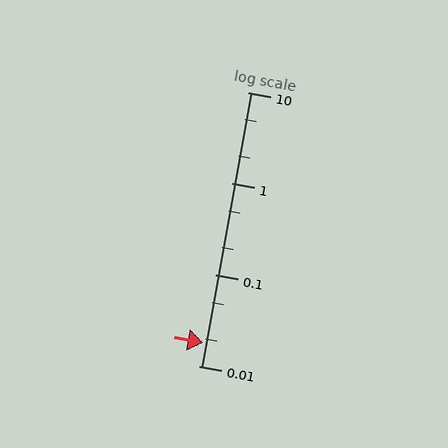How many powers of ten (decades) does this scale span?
The scale spans 3 decades, from 0.01 to 10.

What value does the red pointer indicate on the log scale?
The pointer indicates approximately 0.018.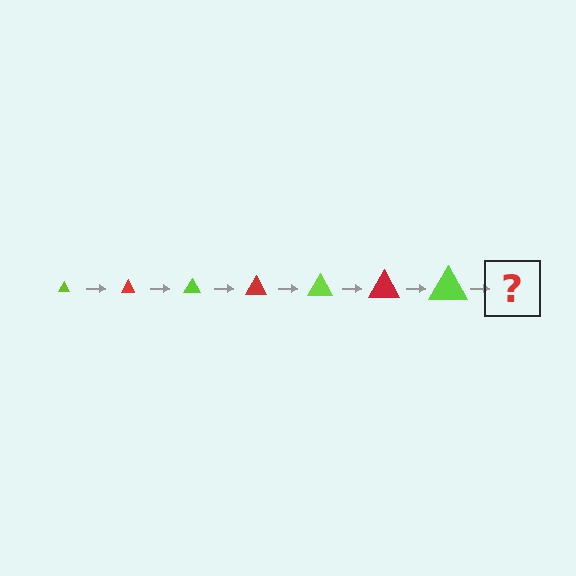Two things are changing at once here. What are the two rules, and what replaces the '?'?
The two rules are that the triangle grows larger each step and the color cycles through lime and red. The '?' should be a red triangle, larger than the previous one.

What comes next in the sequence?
The next element should be a red triangle, larger than the previous one.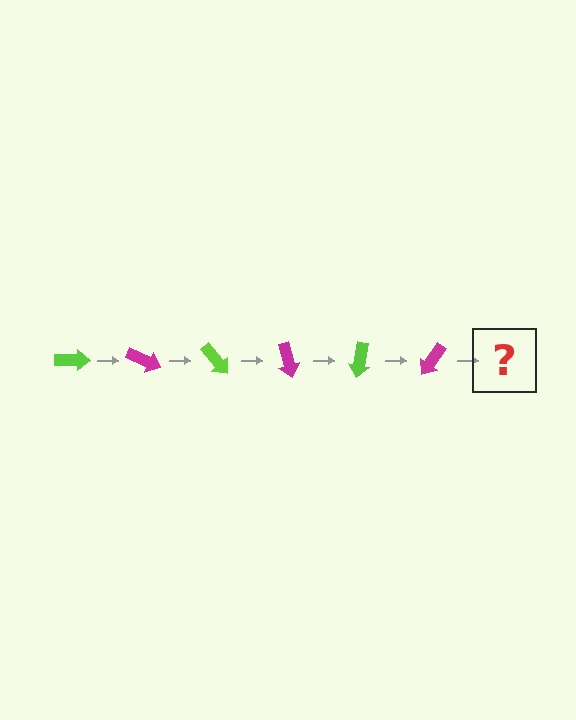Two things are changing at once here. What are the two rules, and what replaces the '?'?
The two rules are that it rotates 25 degrees each step and the color cycles through lime and magenta. The '?' should be a lime arrow, rotated 150 degrees from the start.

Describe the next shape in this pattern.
It should be a lime arrow, rotated 150 degrees from the start.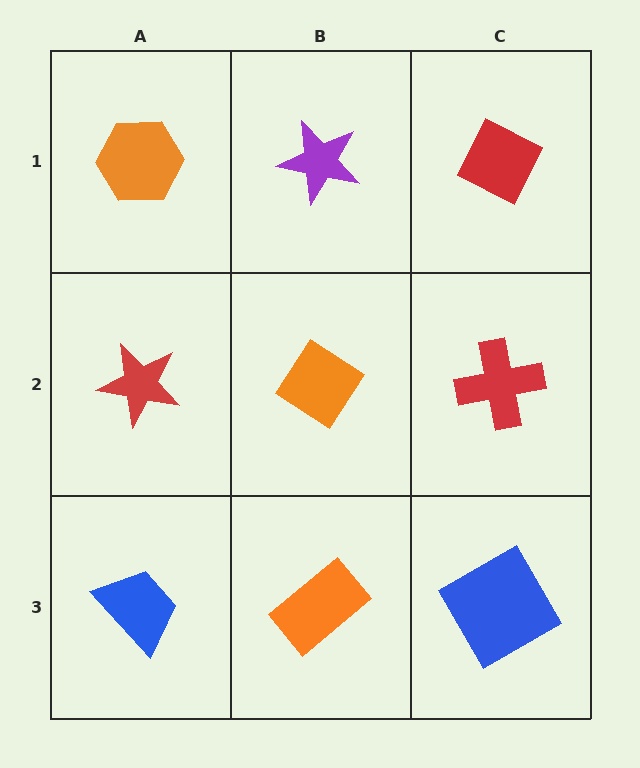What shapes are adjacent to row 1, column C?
A red cross (row 2, column C), a purple star (row 1, column B).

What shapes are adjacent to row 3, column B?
An orange diamond (row 2, column B), a blue trapezoid (row 3, column A), a blue square (row 3, column C).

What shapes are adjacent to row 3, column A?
A red star (row 2, column A), an orange rectangle (row 3, column B).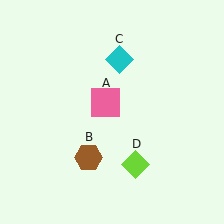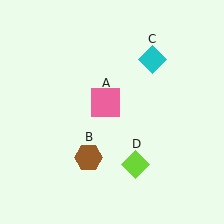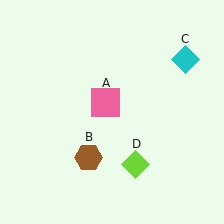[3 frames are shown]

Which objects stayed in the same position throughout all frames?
Pink square (object A) and brown hexagon (object B) and lime diamond (object D) remained stationary.